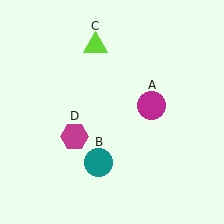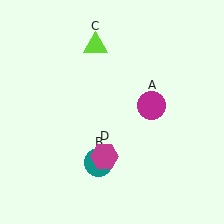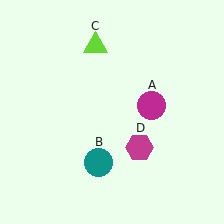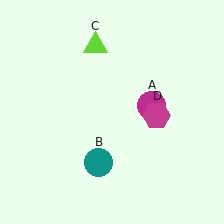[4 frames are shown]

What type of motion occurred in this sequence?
The magenta hexagon (object D) rotated counterclockwise around the center of the scene.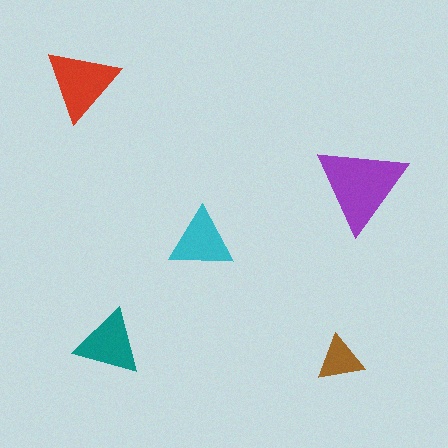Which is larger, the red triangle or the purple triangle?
The purple one.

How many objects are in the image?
There are 5 objects in the image.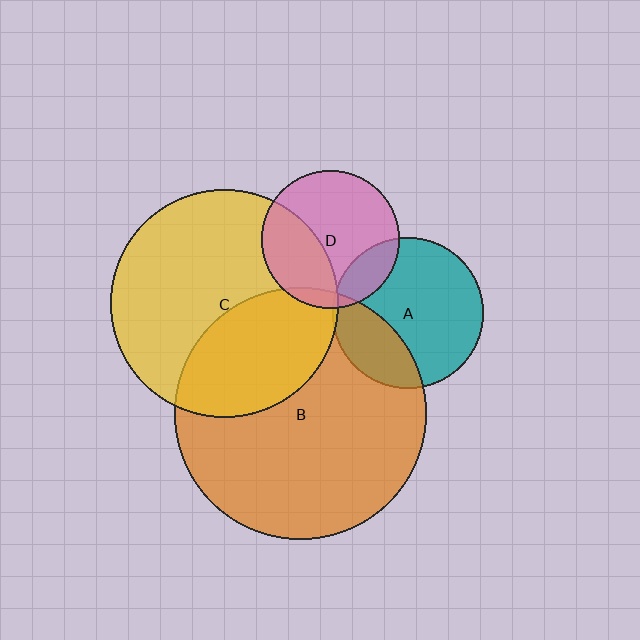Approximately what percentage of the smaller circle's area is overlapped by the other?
Approximately 5%.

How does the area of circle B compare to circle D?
Approximately 3.3 times.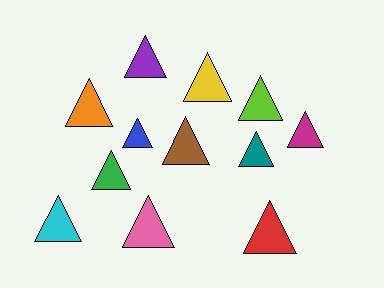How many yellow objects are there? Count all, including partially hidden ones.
There is 1 yellow object.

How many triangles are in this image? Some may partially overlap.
There are 12 triangles.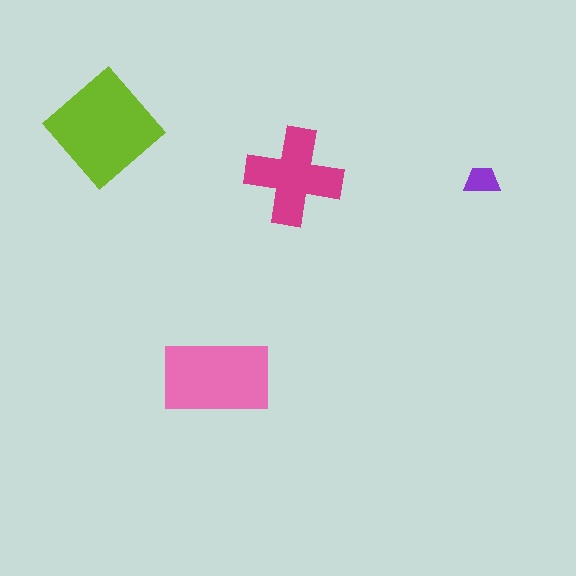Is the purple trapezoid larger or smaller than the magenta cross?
Smaller.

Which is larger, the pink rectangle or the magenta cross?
The pink rectangle.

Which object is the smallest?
The purple trapezoid.